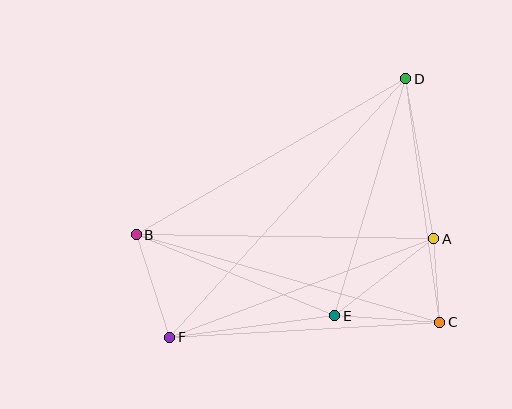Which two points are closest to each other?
Points A and C are closest to each other.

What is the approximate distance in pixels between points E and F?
The distance between E and F is approximately 167 pixels.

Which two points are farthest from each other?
Points D and F are farthest from each other.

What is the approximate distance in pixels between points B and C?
The distance between B and C is approximately 316 pixels.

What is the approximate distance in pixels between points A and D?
The distance between A and D is approximately 162 pixels.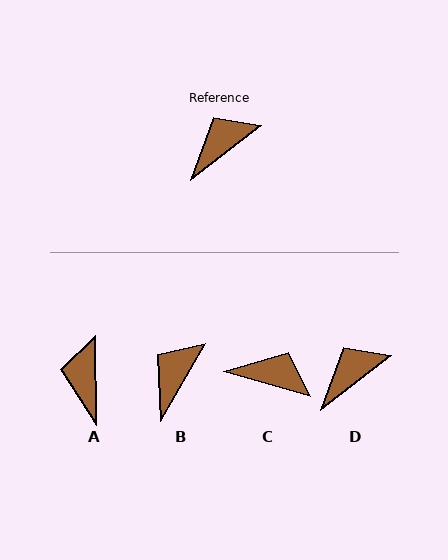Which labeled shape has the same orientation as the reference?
D.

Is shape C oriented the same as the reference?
No, it is off by about 54 degrees.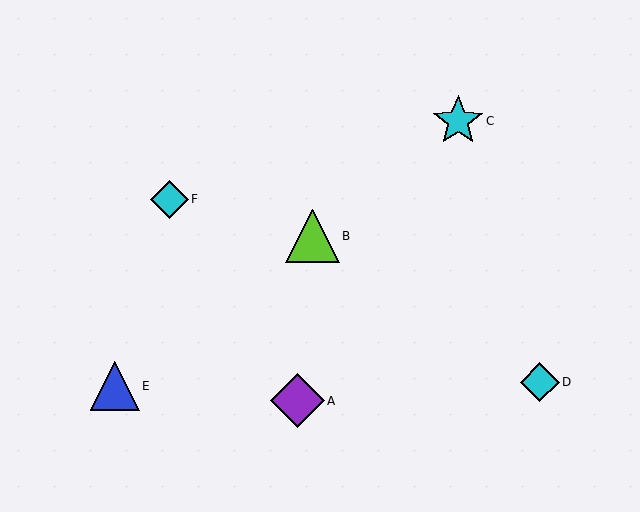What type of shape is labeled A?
Shape A is a purple diamond.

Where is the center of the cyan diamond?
The center of the cyan diamond is at (169, 199).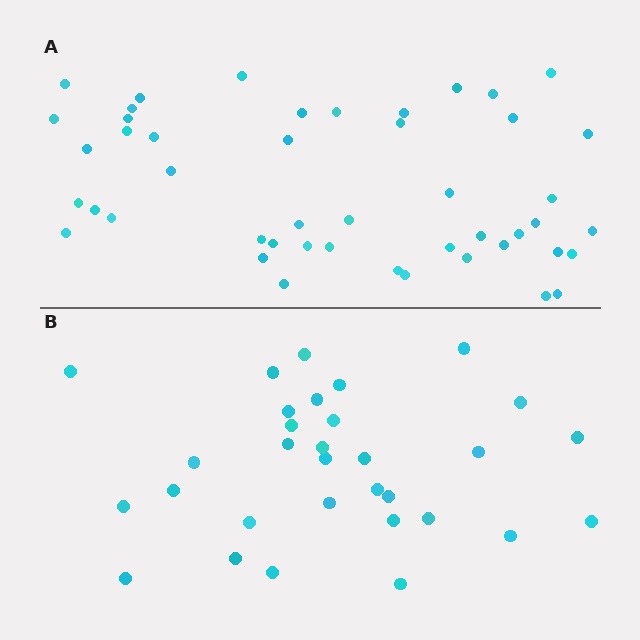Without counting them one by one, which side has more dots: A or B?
Region A (the top region) has more dots.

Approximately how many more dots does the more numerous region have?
Region A has approximately 15 more dots than region B.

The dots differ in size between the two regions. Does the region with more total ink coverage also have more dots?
No. Region B has more total ink coverage because its dots are larger, but region A actually contains more individual dots. Total area can be misleading — the number of items is what matters here.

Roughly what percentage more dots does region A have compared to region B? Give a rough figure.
About 50% more.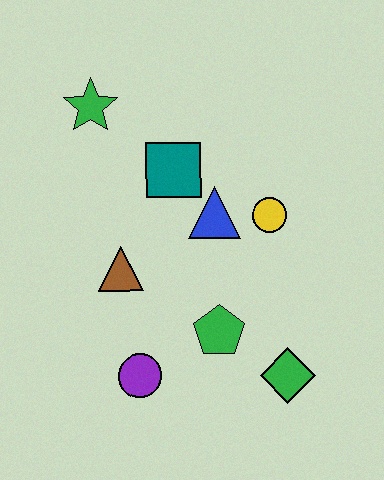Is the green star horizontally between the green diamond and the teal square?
No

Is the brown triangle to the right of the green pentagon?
No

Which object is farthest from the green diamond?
The green star is farthest from the green diamond.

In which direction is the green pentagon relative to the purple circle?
The green pentagon is to the right of the purple circle.